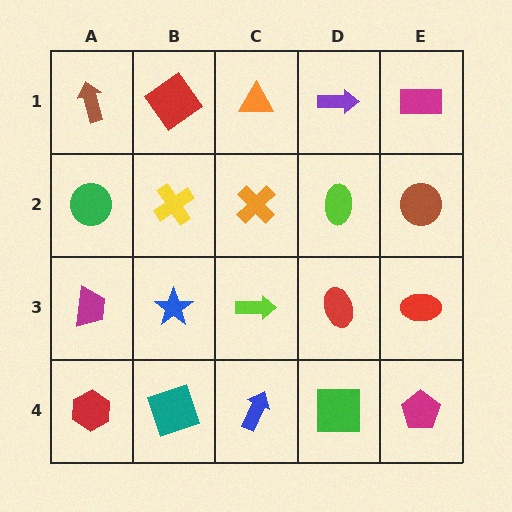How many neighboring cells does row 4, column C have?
3.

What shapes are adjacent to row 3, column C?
An orange cross (row 2, column C), a blue arrow (row 4, column C), a blue star (row 3, column B), a red ellipse (row 3, column D).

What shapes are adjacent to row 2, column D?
A purple arrow (row 1, column D), a red ellipse (row 3, column D), an orange cross (row 2, column C), a brown circle (row 2, column E).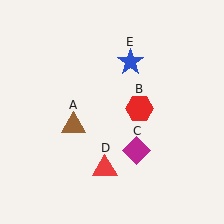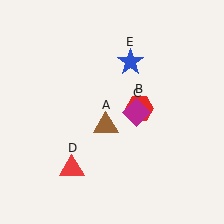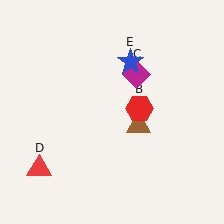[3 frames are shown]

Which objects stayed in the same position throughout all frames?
Red hexagon (object B) and blue star (object E) remained stationary.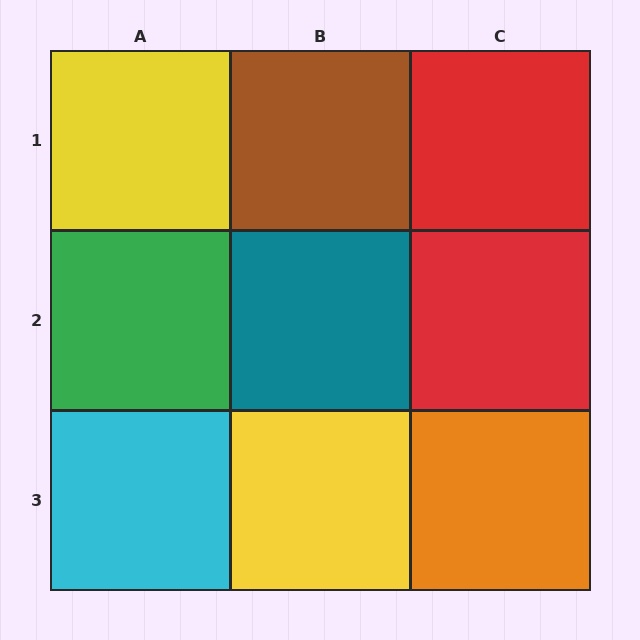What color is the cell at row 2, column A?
Green.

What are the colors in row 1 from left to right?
Yellow, brown, red.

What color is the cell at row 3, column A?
Cyan.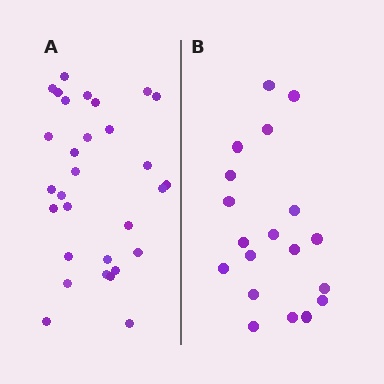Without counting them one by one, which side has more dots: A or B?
Region A (the left region) has more dots.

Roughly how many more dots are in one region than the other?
Region A has roughly 12 or so more dots than region B.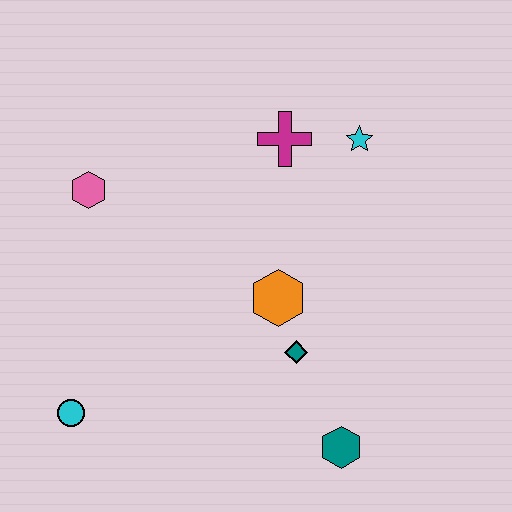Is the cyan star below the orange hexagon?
No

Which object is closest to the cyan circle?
The pink hexagon is closest to the cyan circle.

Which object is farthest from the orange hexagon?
The cyan circle is farthest from the orange hexagon.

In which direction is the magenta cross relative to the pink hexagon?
The magenta cross is to the right of the pink hexagon.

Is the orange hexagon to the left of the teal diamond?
Yes